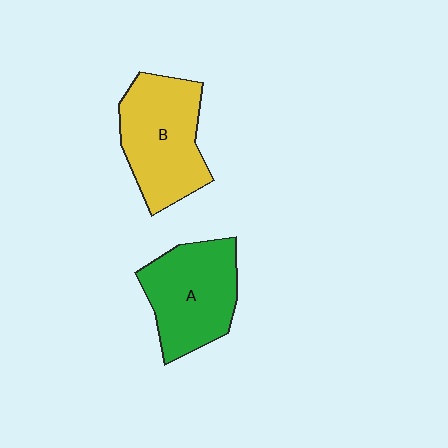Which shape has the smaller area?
Shape A (green).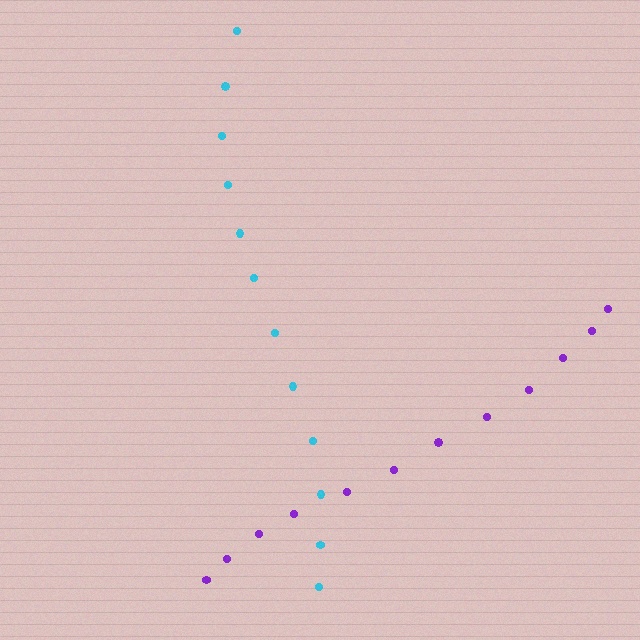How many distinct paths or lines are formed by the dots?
There are 2 distinct paths.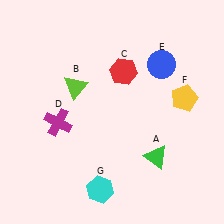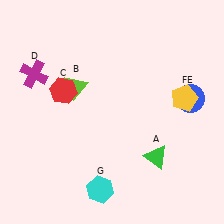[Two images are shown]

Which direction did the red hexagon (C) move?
The red hexagon (C) moved left.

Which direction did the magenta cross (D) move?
The magenta cross (D) moved up.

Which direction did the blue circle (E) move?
The blue circle (E) moved down.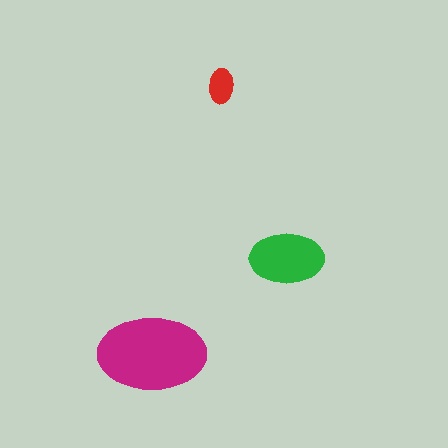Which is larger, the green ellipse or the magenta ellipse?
The magenta one.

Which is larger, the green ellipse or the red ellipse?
The green one.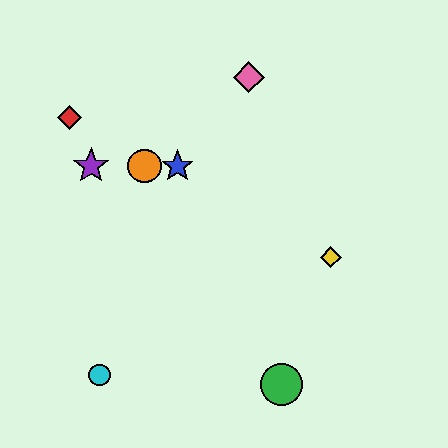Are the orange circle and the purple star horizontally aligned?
Yes, both are at y≈166.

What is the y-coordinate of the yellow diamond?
The yellow diamond is at y≈257.